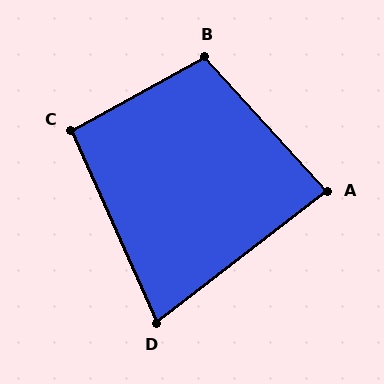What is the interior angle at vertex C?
Approximately 95 degrees (approximately right).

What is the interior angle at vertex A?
Approximately 85 degrees (approximately right).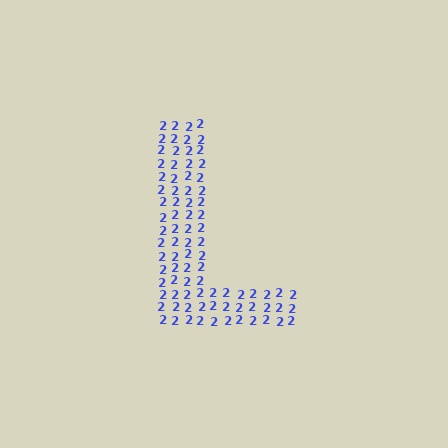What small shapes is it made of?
It is made of small digit 2's.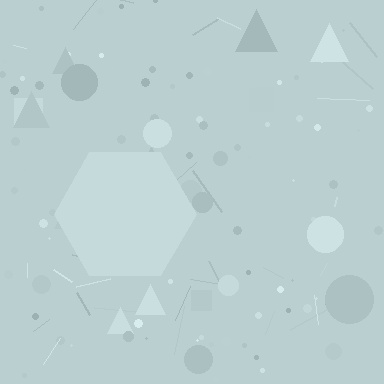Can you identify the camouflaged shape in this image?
The camouflaged shape is a hexagon.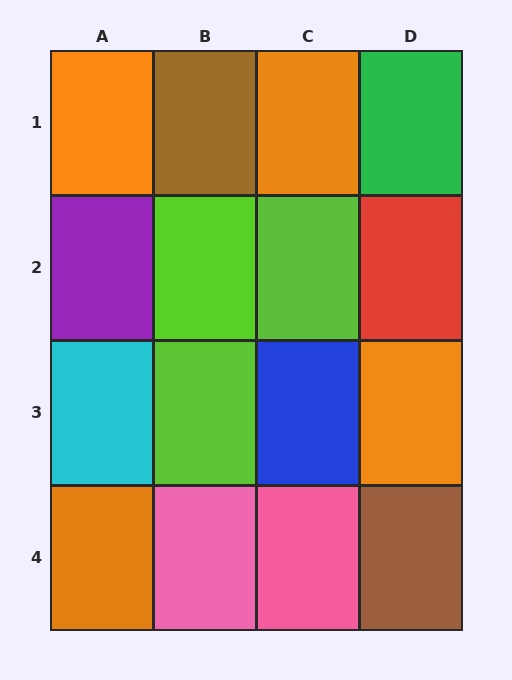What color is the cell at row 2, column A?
Purple.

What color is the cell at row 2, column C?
Lime.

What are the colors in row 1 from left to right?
Orange, brown, orange, green.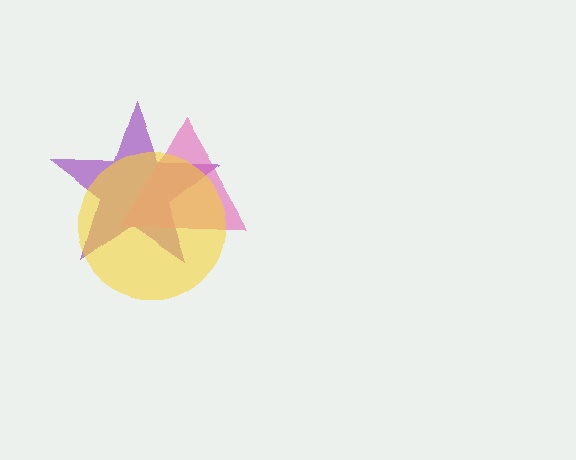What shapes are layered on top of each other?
The layered shapes are: a purple star, a pink triangle, a yellow circle.